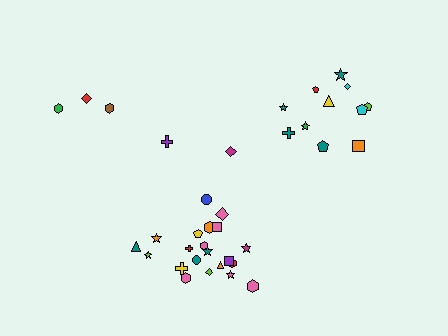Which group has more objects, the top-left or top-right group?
The top-right group.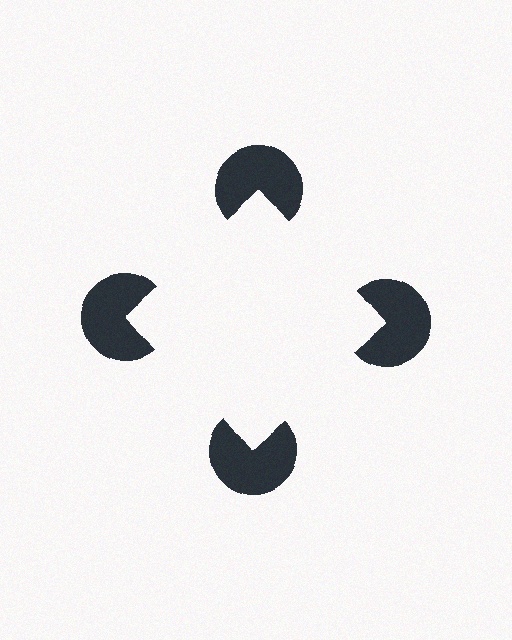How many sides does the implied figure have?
4 sides.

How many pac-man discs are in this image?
There are 4 — one at each vertex of the illusory square.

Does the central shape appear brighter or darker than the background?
It typically appears slightly brighter than the background, even though no actual brightness change is drawn.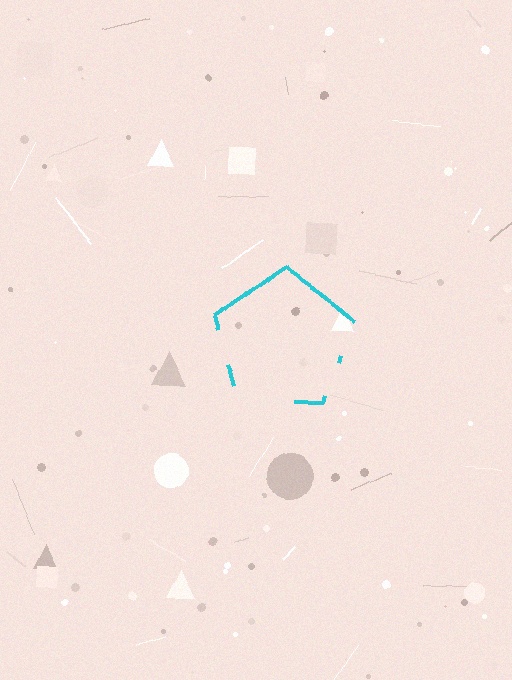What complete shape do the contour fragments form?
The contour fragments form a pentagon.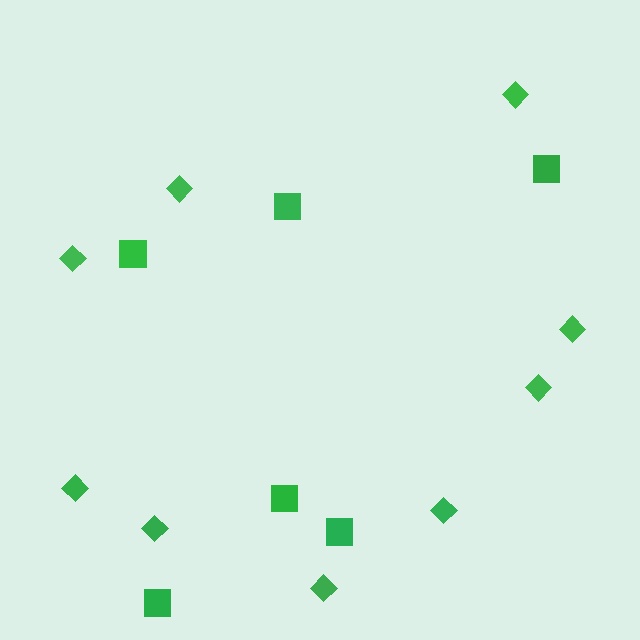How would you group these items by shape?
There are 2 groups: one group of squares (6) and one group of diamonds (9).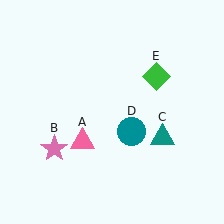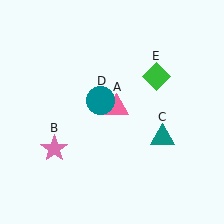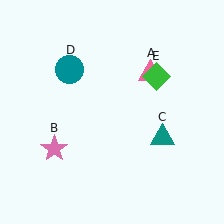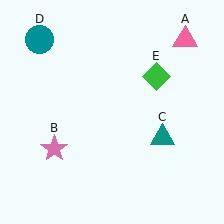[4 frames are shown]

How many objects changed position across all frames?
2 objects changed position: pink triangle (object A), teal circle (object D).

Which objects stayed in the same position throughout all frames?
Pink star (object B) and teal triangle (object C) and green diamond (object E) remained stationary.